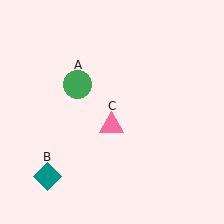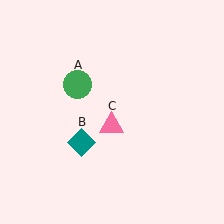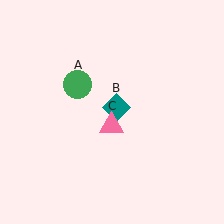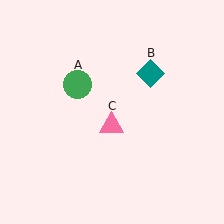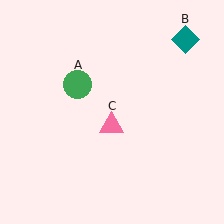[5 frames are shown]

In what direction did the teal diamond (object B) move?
The teal diamond (object B) moved up and to the right.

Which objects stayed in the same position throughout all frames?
Green circle (object A) and pink triangle (object C) remained stationary.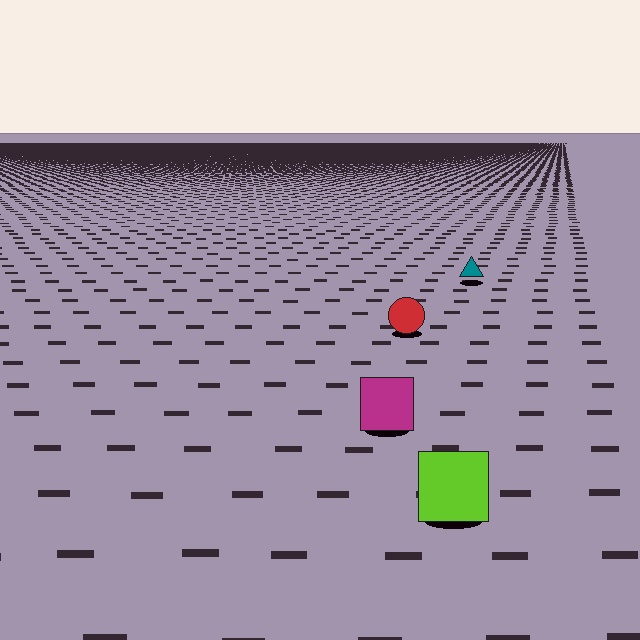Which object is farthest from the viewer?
The teal triangle is farthest from the viewer. It appears smaller and the ground texture around it is denser.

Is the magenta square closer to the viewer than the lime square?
No. The lime square is closer — you can tell from the texture gradient: the ground texture is coarser near it.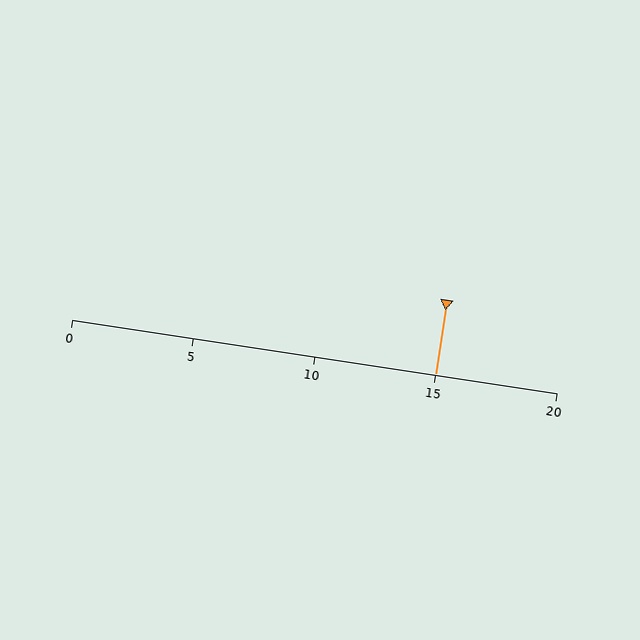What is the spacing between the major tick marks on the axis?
The major ticks are spaced 5 apart.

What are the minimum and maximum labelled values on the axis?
The axis runs from 0 to 20.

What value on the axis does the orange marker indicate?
The marker indicates approximately 15.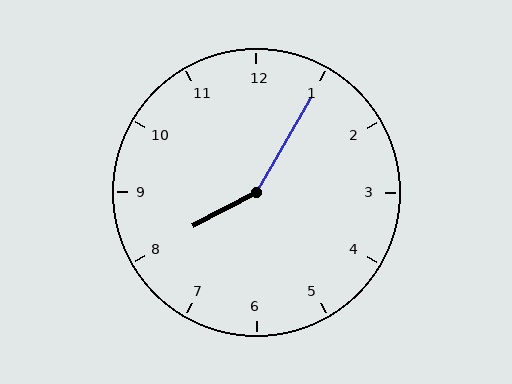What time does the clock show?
8:05.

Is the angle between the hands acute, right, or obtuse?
It is obtuse.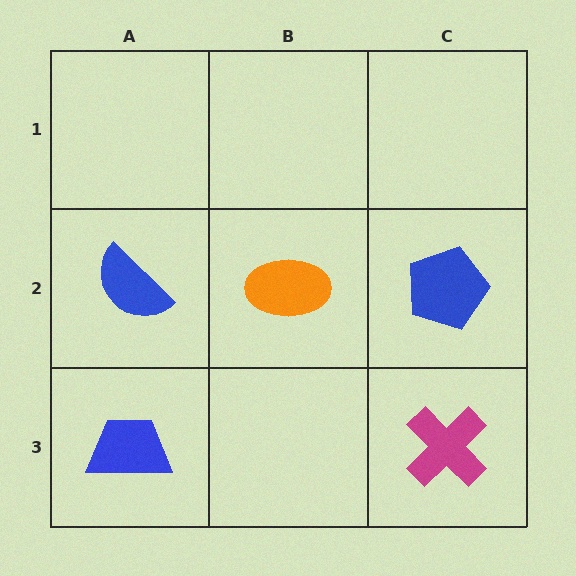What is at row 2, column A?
A blue semicircle.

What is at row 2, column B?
An orange ellipse.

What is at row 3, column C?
A magenta cross.